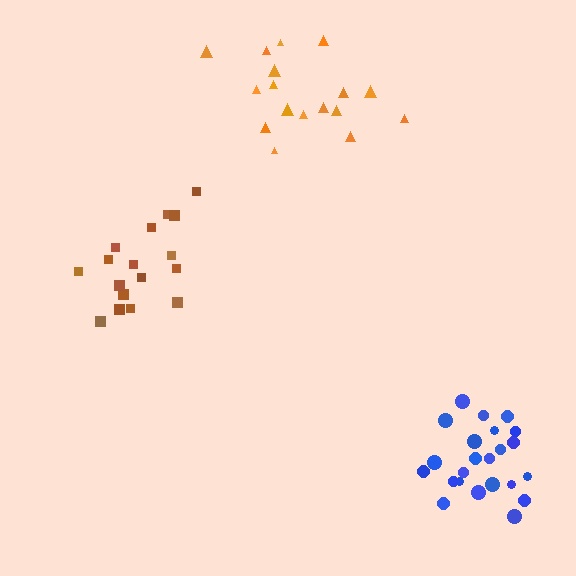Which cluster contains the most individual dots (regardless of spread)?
Blue (23).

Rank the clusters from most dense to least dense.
blue, orange, brown.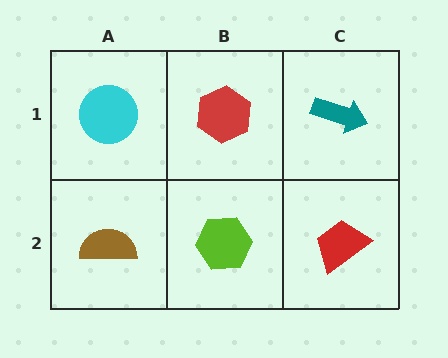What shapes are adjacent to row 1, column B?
A lime hexagon (row 2, column B), a cyan circle (row 1, column A), a teal arrow (row 1, column C).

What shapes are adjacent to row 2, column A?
A cyan circle (row 1, column A), a lime hexagon (row 2, column B).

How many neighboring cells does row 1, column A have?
2.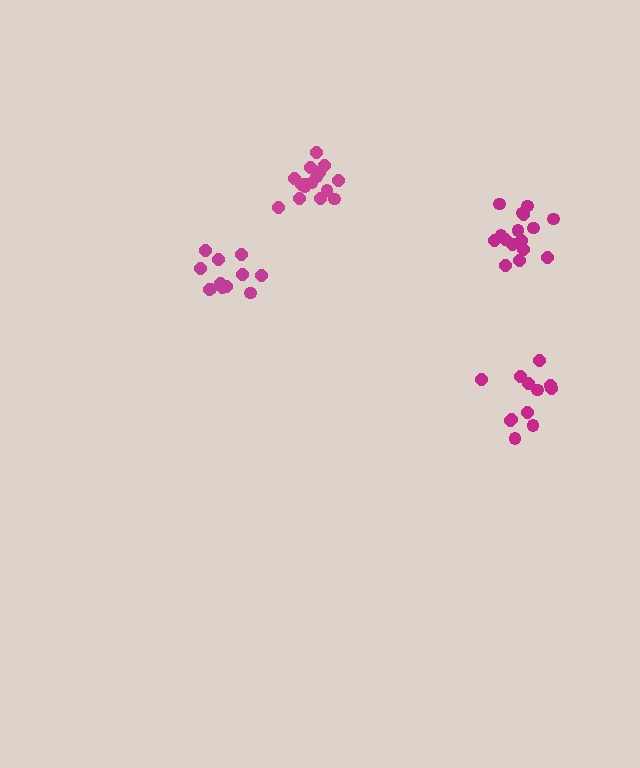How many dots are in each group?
Group 1: 12 dots, Group 2: 12 dots, Group 3: 16 dots, Group 4: 16 dots (56 total).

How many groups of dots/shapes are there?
There are 4 groups.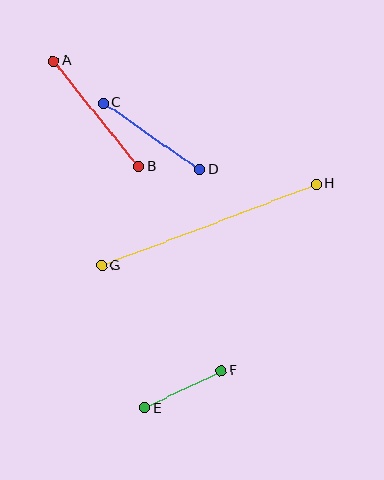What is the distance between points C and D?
The distance is approximately 117 pixels.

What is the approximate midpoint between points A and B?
The midpoint is at approximately (96, 114) pixels.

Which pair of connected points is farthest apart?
Points G and H are farthest apart.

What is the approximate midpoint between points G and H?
The midpoint is at approximately (209, 225) pixels.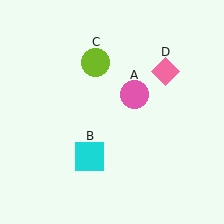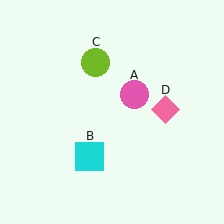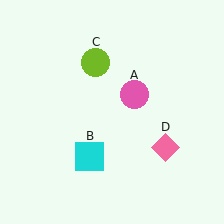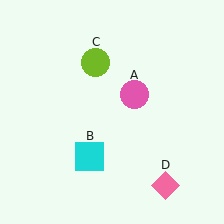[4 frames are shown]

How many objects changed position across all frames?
1 object changed position: pink diamond (object D).